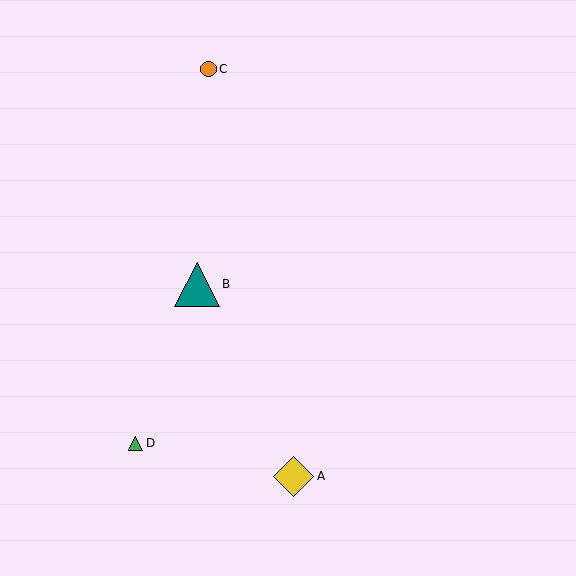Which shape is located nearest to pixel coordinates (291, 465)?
The yellow diamond (labeled A) at (294, 476) is nearest to that location.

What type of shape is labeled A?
Shape A is a yellow diamond.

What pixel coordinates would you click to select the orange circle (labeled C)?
Click at (209, 69) to select the orange circle C.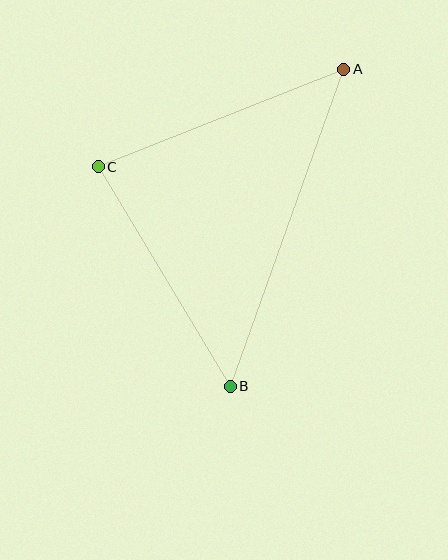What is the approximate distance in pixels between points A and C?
The distance between A and C is approximately 264 pixels.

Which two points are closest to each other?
Points B and C are closest to each other.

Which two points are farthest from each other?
Points A and B are farthest from each other.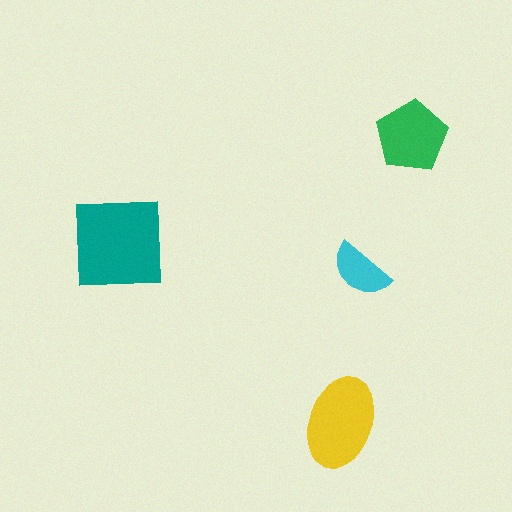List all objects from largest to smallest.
The teal square, the yellow ellipse, the green pentagon, the cyan semicircle.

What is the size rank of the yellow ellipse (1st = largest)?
2nd.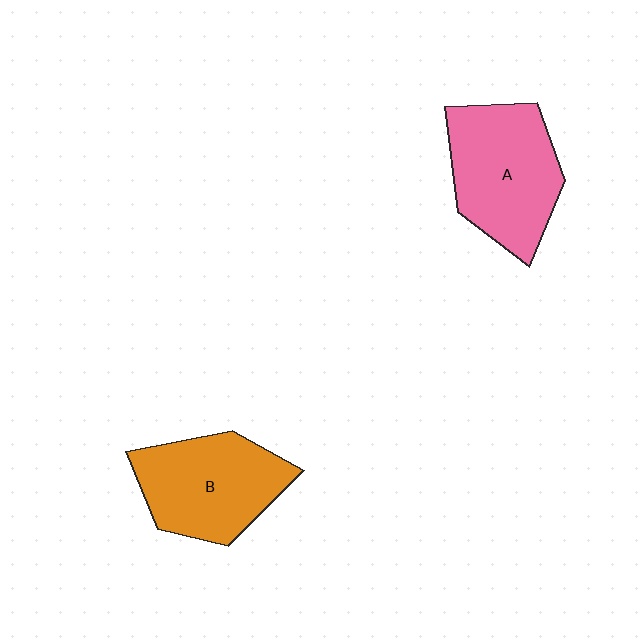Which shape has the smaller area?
Shape B (orange).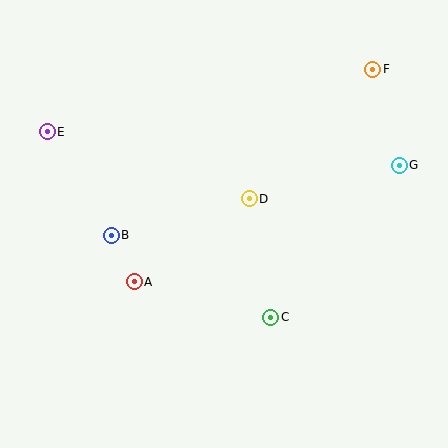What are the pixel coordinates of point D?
Point D is at (249, 199).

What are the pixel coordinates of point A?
Point A is at (134, 282).